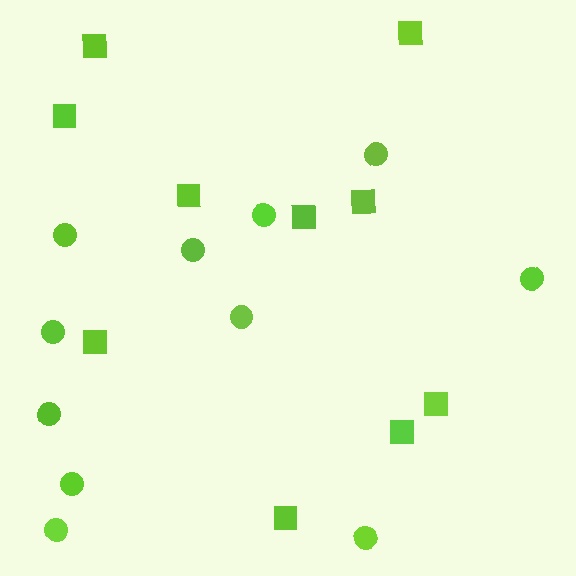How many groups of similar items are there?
There are 2 groups: one group of circles (11) and one group of squares (10).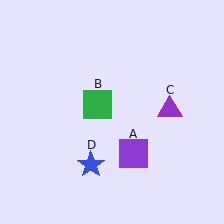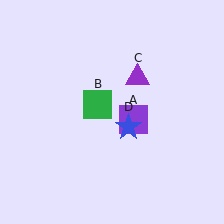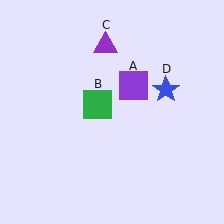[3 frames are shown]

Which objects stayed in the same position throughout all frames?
Green square (object B) remained stationary.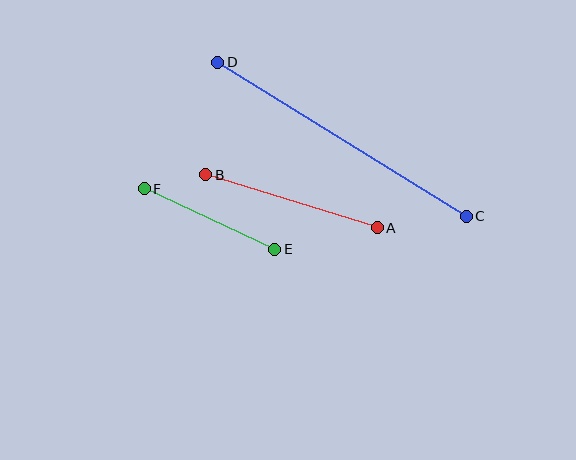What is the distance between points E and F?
The distance is approximately 144 pixels.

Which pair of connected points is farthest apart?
Points C and D are farthest apart.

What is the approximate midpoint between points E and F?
The midpoint is at approximately (209, 219) pixels.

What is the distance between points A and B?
The distance is approximately 180 pixels.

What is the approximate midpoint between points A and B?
The midpoint is at approximately (291, 201) pixels.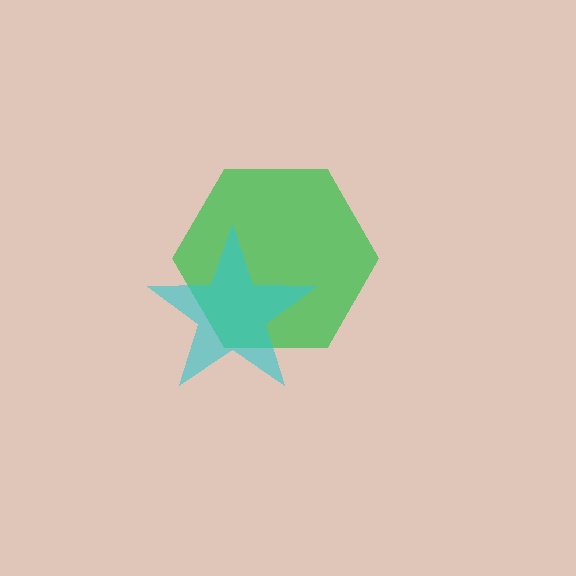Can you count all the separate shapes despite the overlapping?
Yes, there are 2 separate shapes.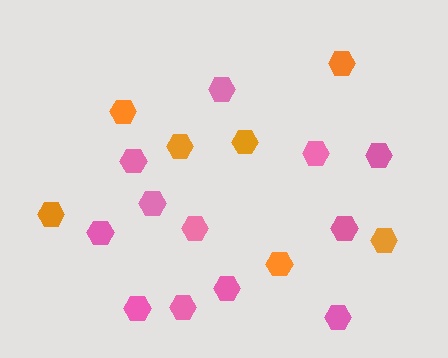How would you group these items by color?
There are 2 groups: one group of orange hexagons (7) and one group of pink hexagons (12).